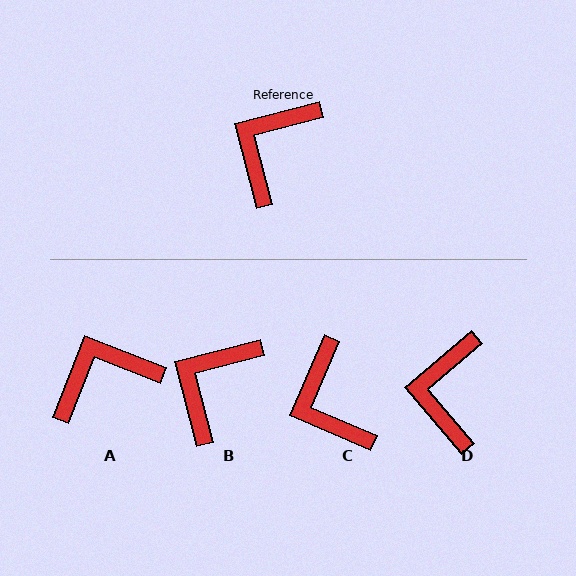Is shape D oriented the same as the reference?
No, it is off by about 26 degrees.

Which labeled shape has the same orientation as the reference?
B.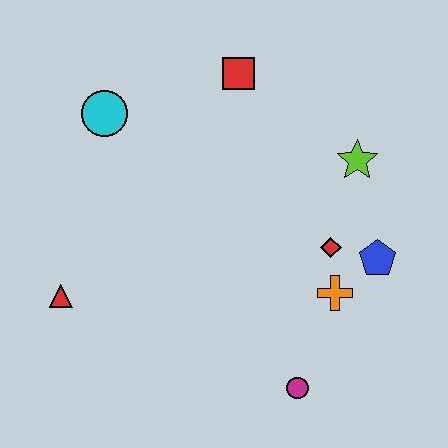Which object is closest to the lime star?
The red diamond is closest to the lime star.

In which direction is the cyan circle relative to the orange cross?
The cyan circle is to the left of the orange cross.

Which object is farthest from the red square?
The magenta circle is farthest from the red square.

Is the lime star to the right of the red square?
Yes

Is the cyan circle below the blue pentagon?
No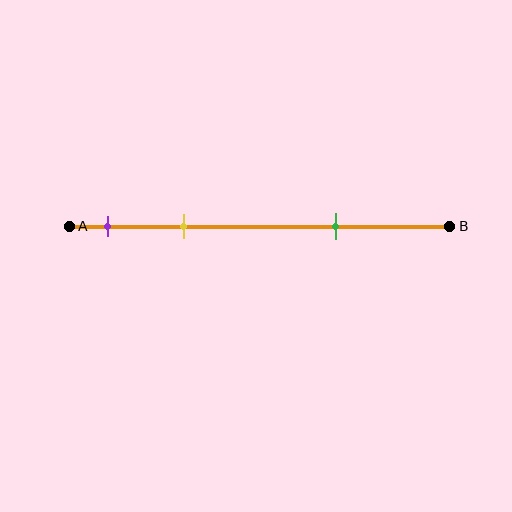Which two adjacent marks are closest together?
The purple and yellow marks are the closest adjacent pair.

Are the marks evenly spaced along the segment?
No, the marks are not evenly spaced.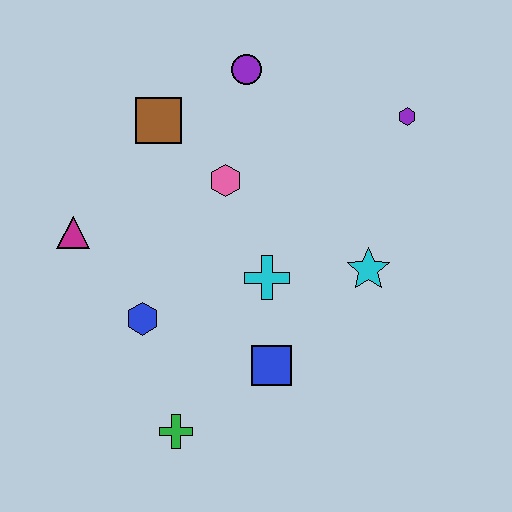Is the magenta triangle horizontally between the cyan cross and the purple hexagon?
No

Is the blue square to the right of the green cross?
Yes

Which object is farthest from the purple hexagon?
The green cross is farthest from the purple hexagon.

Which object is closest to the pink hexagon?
The brown square is closest to the pink hexagon.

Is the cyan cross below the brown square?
Yes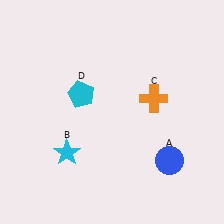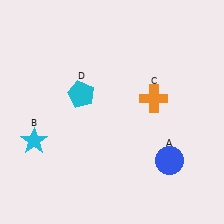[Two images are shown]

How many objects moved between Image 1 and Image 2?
1 object moved between the two images.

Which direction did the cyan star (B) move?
The cyan star (B) moved left.